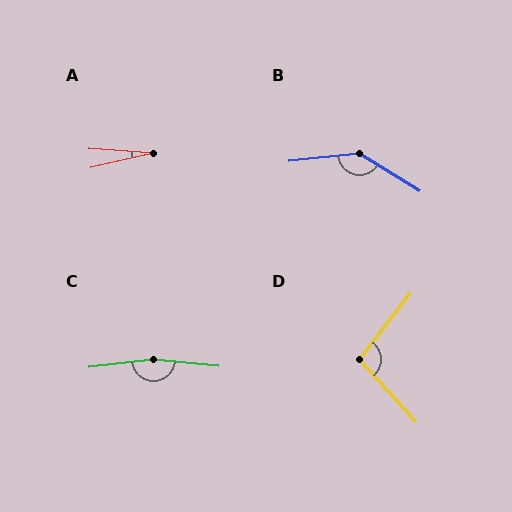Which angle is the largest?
C, at approximately 168 degrees.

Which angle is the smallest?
A, at approximately 17 degrees.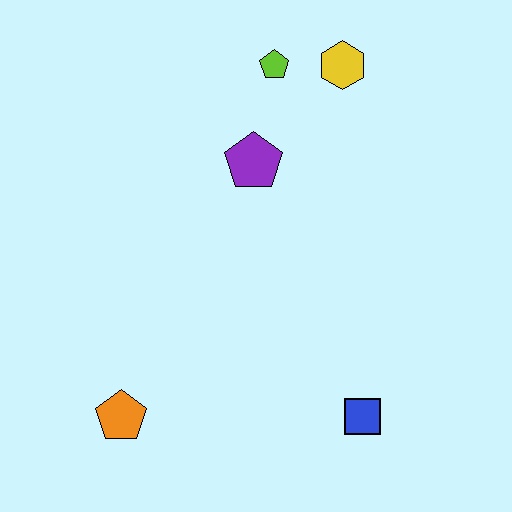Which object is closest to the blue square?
The orange pentagon is closest to the blue square.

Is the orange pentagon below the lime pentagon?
Yes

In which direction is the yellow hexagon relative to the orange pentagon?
The yellow hexagon is above the orange pentagon.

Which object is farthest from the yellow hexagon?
The orange pentagon is farthest from the yellow hexagon.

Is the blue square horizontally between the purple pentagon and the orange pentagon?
No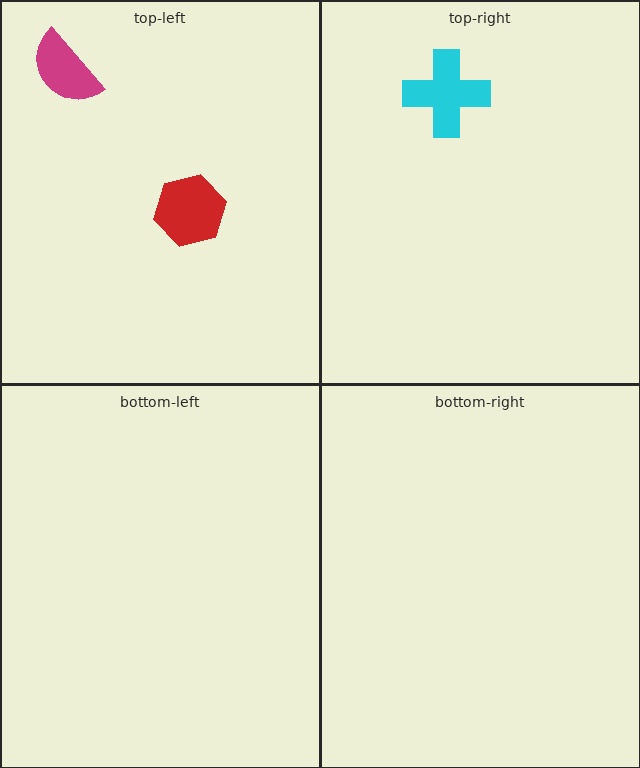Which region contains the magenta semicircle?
The top-left region.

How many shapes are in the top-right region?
1.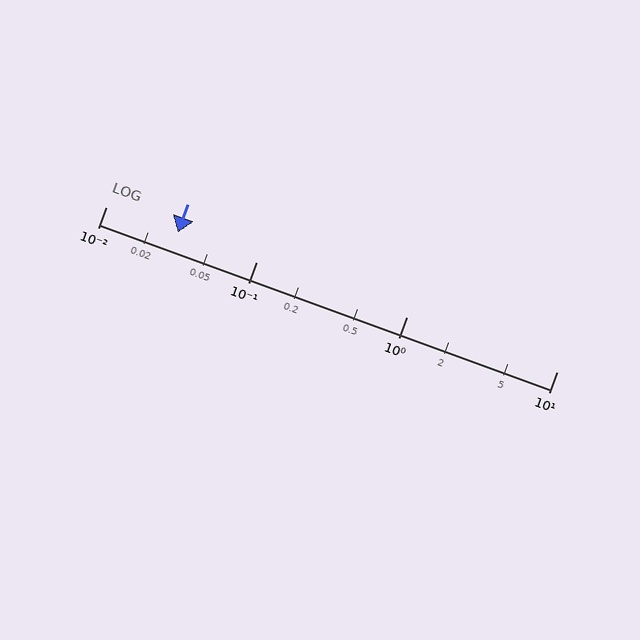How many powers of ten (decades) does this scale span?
The scale spans 3 decades, from 0.01 to 10.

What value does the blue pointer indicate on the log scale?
The pointer indicates approximately 0.03.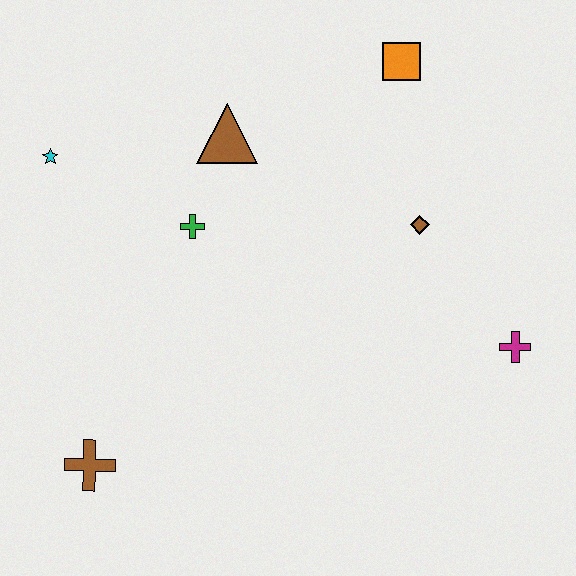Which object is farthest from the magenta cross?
The cyan star is farthest from the magenta cross.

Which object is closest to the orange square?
The brown diamond is closest to the orange square.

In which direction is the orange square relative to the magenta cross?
The orange square is above the magenta cross.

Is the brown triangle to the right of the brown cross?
Yes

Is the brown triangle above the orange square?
No